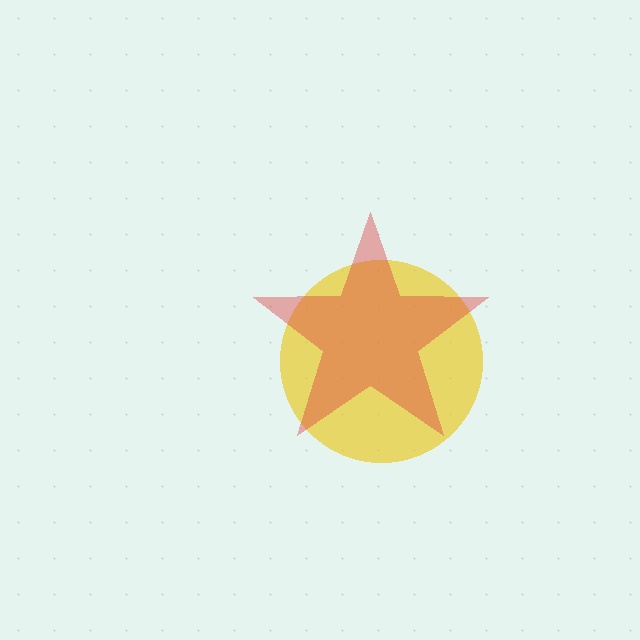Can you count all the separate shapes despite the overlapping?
Yes, there are 2 separate shapes.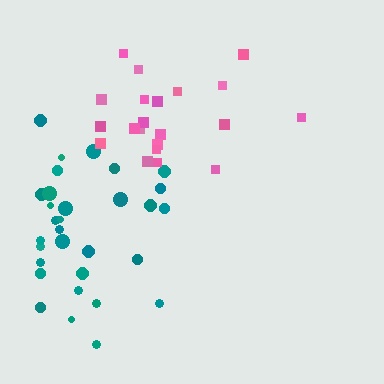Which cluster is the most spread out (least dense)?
Pink.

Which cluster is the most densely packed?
Teal.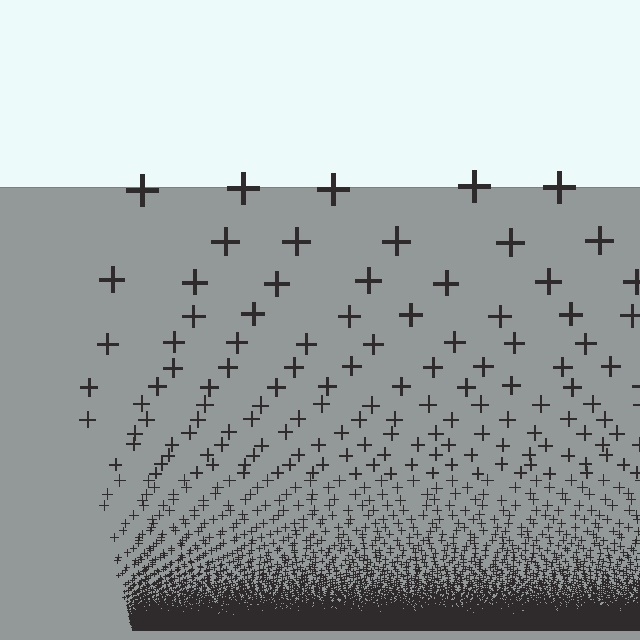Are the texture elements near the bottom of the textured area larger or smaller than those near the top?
Smaller. The gradient is inverted — elements near the bottom are smaller and denser.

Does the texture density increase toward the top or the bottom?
Density increases toward the bottom.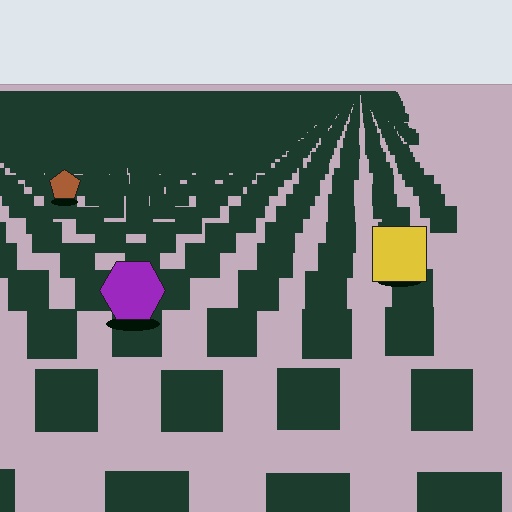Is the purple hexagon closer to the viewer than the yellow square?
Yes. The purple hexagon is closer — you can tell from the texture gradient: the ground texture is coarser near it.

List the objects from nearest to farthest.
From nearest to farthest: the purple hexagon, the yellow square, the brown pentagon.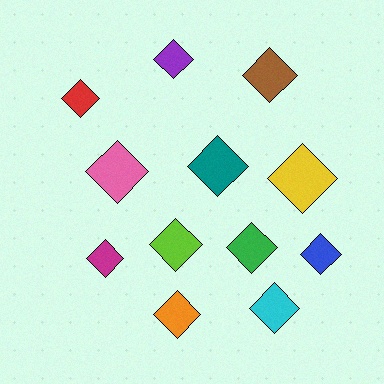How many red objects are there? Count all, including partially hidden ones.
There is 1 red object.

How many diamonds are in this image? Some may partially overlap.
There are 12 diamonds.